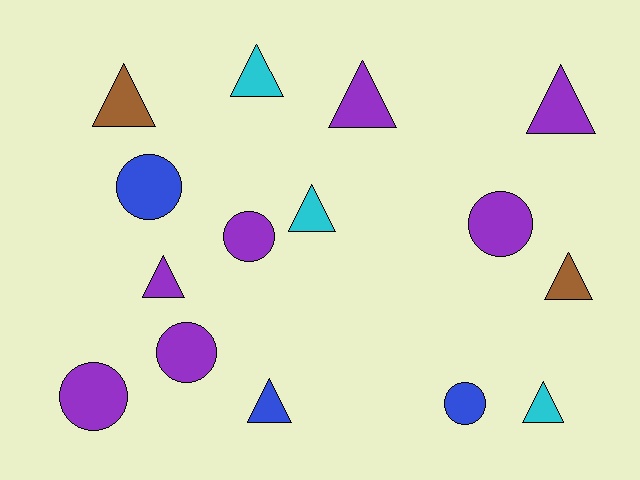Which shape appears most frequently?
Triangle, with 9 objects.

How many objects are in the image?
There are 15 objects.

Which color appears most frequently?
Purple, with 7 objects.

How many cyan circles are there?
There are no cyan circles.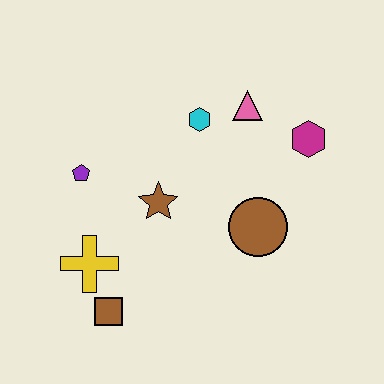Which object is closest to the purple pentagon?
The brown star is closest to the purple pentagon.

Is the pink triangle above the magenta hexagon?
Yes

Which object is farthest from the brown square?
The magenta hexagon is farthest from the brown square.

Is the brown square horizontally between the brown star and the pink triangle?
No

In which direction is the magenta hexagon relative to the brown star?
The magenta hexagon is to the right of the brown star.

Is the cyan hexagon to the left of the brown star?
No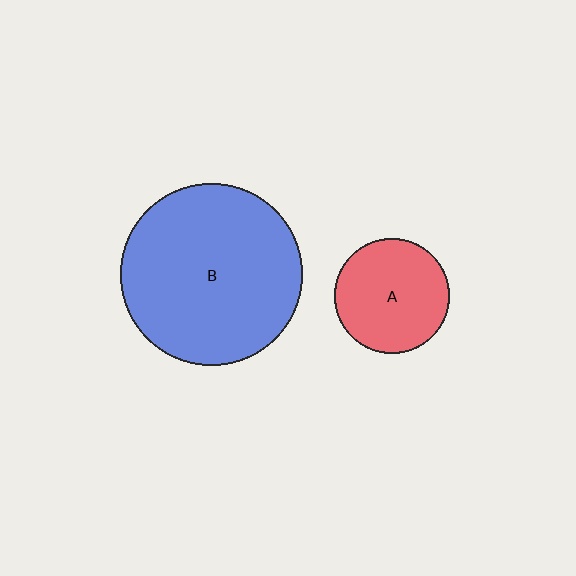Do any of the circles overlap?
No, none of the circles overlap.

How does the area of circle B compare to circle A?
Approximately 2.5 times.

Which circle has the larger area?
Circle B (blue).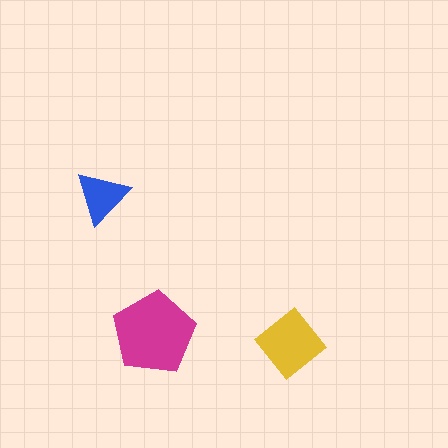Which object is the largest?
The magenta pentagon.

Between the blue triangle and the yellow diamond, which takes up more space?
The yellow diamond.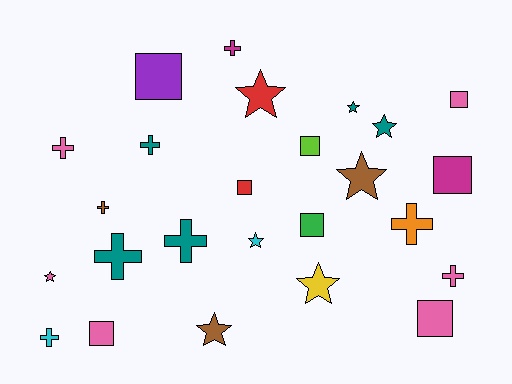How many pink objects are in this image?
There are 6 pink objects.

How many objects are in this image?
There are 25 objects.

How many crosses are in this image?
There are 9 crosses.